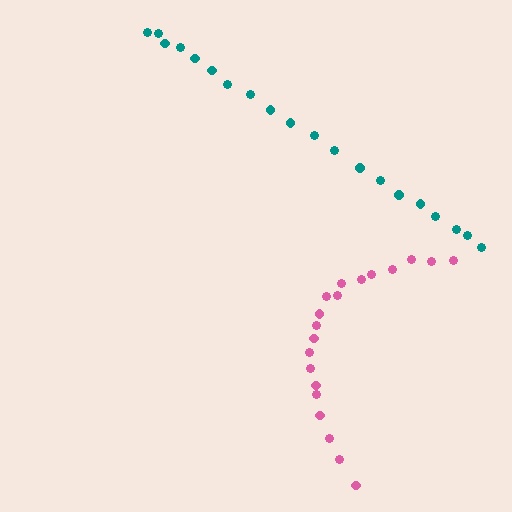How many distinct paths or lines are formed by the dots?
There are 2 distinct paths.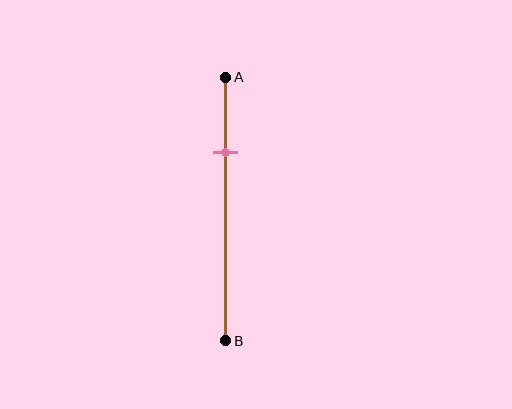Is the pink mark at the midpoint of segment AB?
No, the mark is at about 30% from A, not at the 50% midpoint.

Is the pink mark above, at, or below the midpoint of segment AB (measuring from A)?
The pink mark is above the midpoint of segment AB.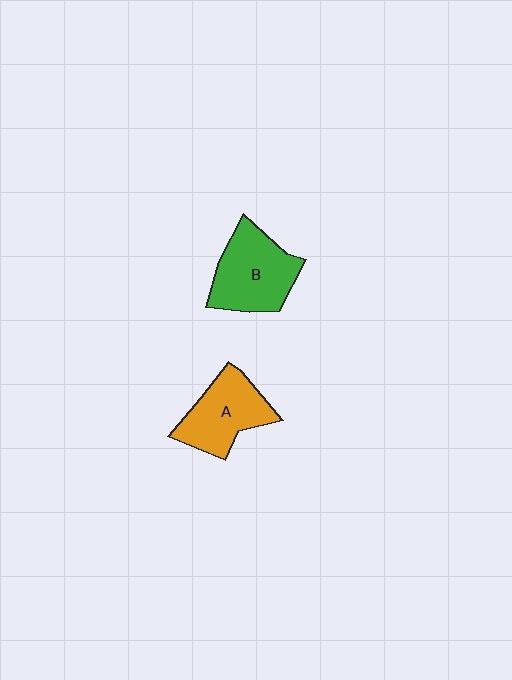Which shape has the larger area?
Shape B (green).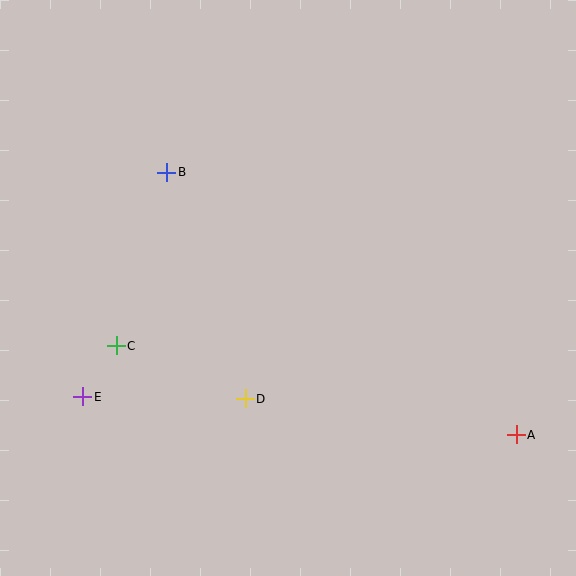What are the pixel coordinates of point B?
Point B is at (167, 172).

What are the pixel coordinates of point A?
Point A is at (516, 435).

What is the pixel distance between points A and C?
The distance between A and C is 410 pixels.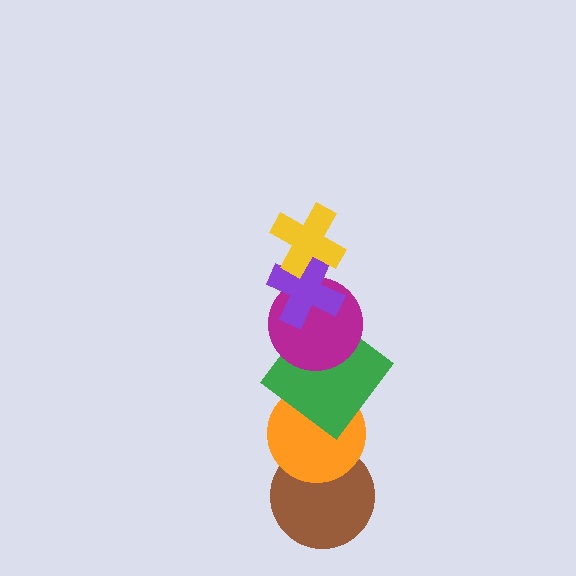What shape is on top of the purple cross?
The yellow cross is on top of the purple cross.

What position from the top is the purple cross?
The purple cross is 2nd from the top.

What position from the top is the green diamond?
The green diamond is 4th from the top.